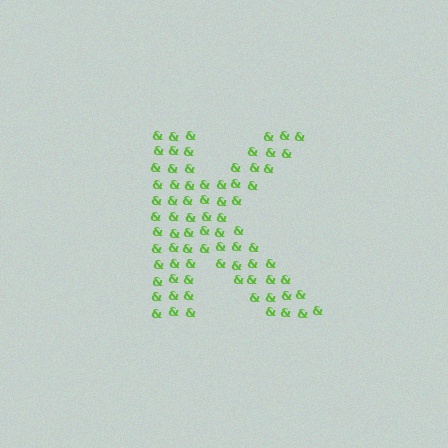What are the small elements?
The small elements are ampersands.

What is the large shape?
The large shape is the letter K.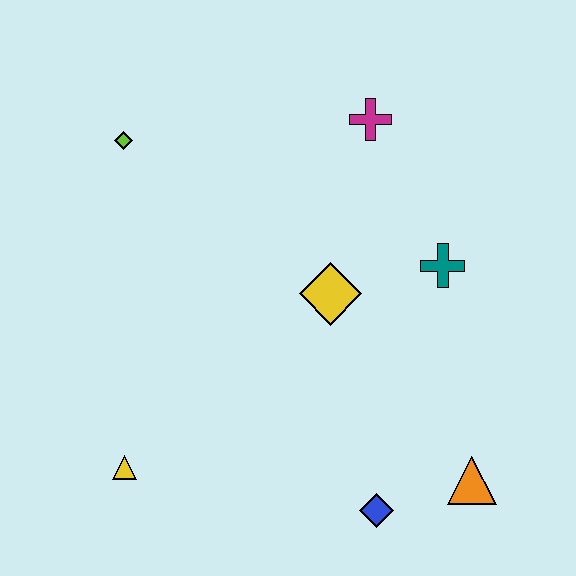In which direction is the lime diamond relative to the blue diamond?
The lime diamond is above the blue diamond.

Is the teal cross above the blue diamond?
Yes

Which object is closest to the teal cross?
The yellow diamond is closest to the teal cross.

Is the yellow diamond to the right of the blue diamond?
No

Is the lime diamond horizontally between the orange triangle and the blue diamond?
No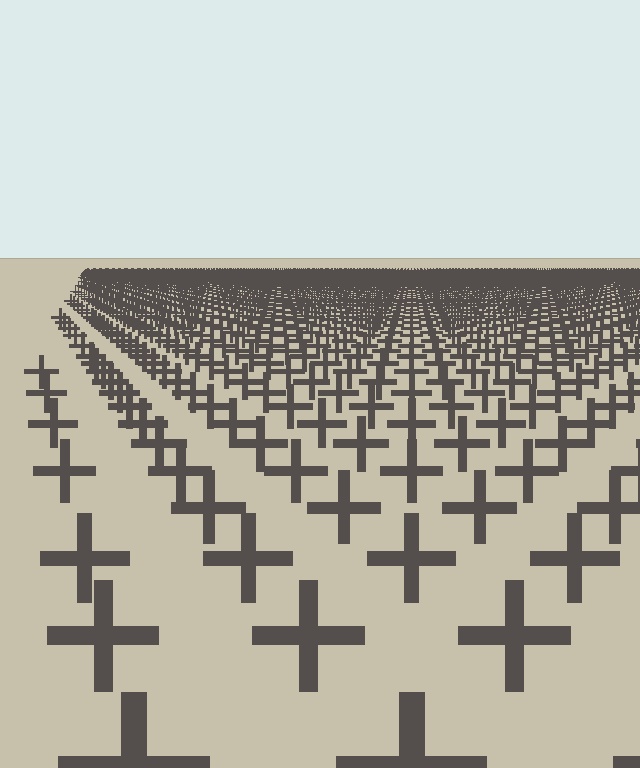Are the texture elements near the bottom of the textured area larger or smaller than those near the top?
Larger. Near the bottom, elements are closer to the viewer and appear at a bigger on-screen size.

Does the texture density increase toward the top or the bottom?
Density increases toward the top.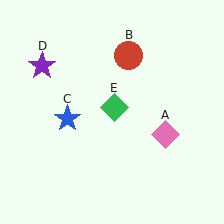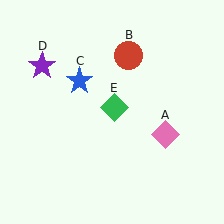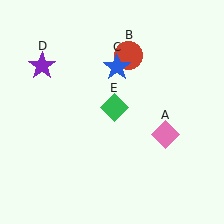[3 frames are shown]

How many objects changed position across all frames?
1 object changed position: blue star (object C).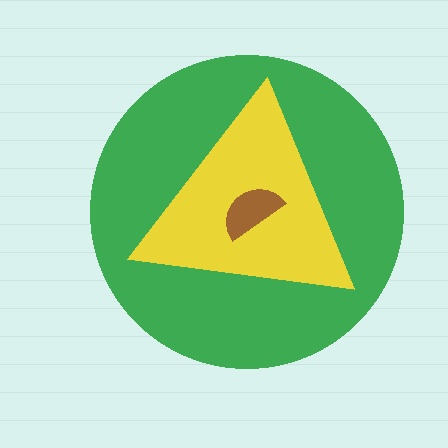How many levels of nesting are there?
3.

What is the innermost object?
The brown semicircle.